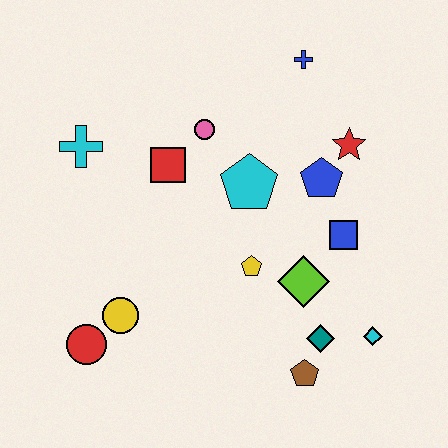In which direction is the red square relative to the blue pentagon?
The red square is to the left of the blue pentagon.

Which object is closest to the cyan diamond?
The teal diamond is closest to the cyan diamond.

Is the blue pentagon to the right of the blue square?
No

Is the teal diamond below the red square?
Yes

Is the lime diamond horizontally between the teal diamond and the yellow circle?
Yes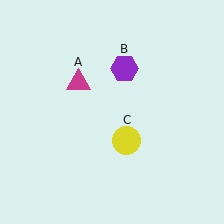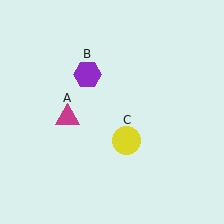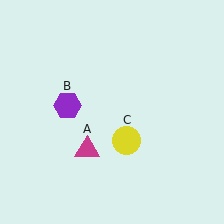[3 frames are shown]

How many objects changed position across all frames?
2 objects changed position: magenta triangle (object A), purple hexagon (object B).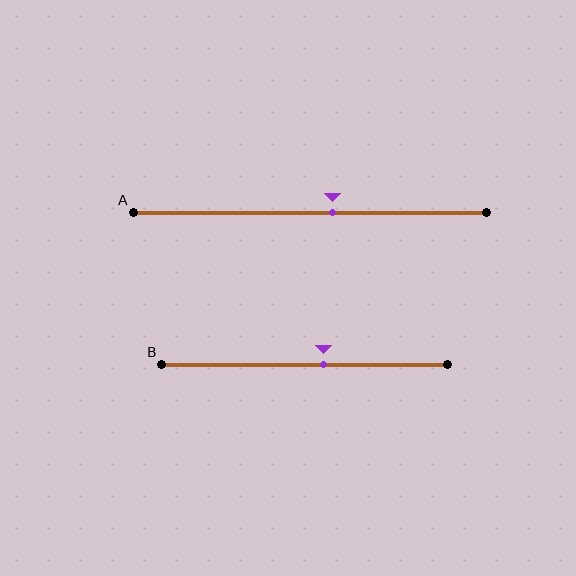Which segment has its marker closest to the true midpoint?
Segment A has its marker closest to the true midpoint.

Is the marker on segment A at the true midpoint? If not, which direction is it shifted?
No, the marker on segment A is shifted to the right by about 6% of the segment length.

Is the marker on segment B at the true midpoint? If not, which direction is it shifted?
No, the marker on segment B is shifted to the right by about 7% of the segment length.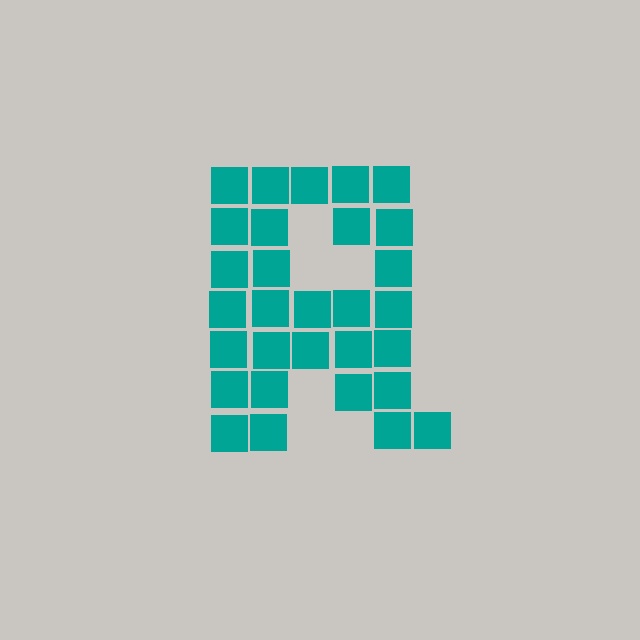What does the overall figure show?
The overall figure shows the letter R.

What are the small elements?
The small elements are squares.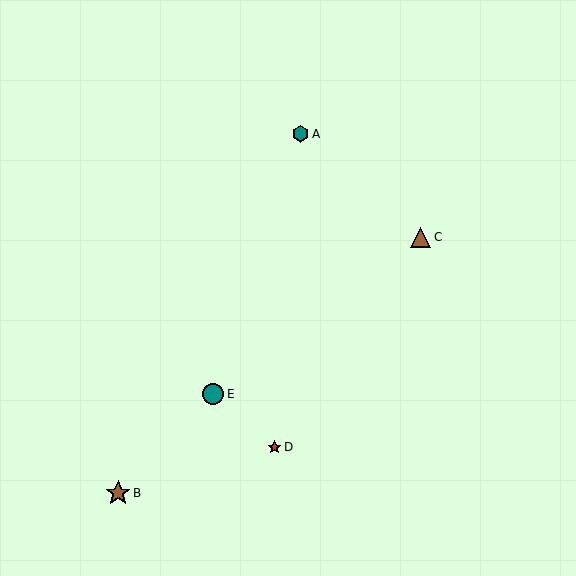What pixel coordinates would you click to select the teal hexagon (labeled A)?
Click at (300, 134) to select the teal hexagon A.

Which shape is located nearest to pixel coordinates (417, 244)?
The brown triangle (labeled C) at (421, 237) is nearest to that location.